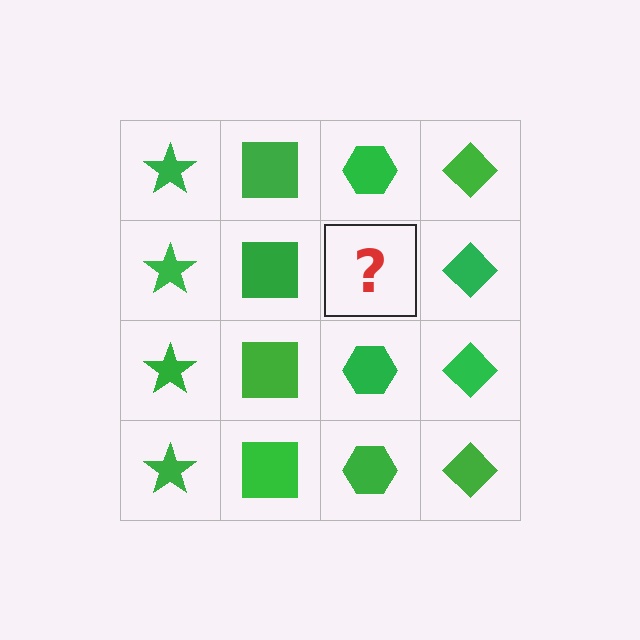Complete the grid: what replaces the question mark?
The question mark should be replaced with a green hexagon.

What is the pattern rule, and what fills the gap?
The rule is that each column has a consistent shape. The gap should be filled with a green hexagon.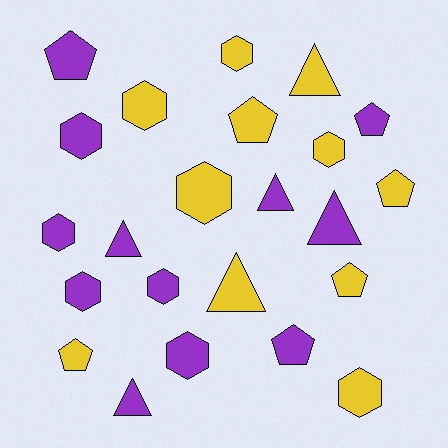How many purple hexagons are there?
There are 5 purple hexagons.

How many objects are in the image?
There are 23 objects.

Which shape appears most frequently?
Hexagon, with 10 objects.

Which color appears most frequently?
Purple, with 12 objects.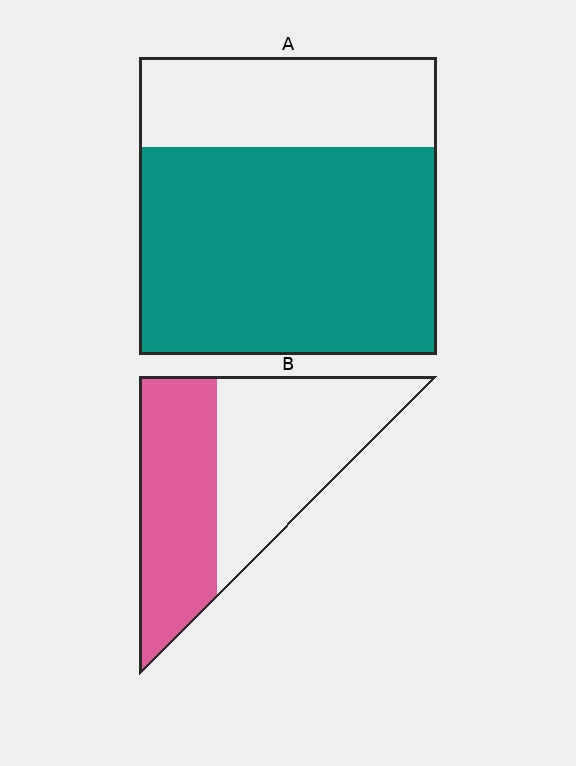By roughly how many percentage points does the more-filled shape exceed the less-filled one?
By roughly 25 percentage points (A over B).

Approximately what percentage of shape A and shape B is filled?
A is approximately 70% and B is approximately 45%.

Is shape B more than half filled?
No.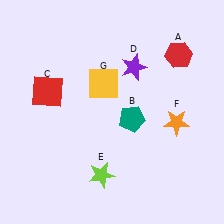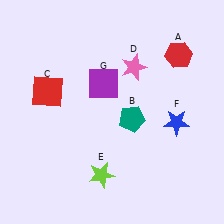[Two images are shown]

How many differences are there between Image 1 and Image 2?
There are 3 differences between the two images.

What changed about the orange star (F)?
In Image 1, F is orange. In Image 2, it changed to blue.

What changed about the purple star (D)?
In Image 1, D is purple. In Image 2, it changed to pink.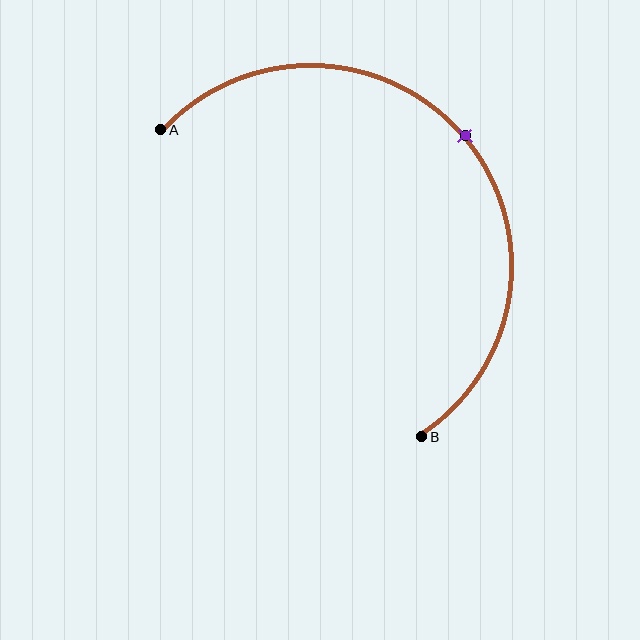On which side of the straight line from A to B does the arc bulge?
The arc bulges above and to the right of the straight line connecting A and B.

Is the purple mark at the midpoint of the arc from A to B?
Yes. The purple mark lies on the arc at equal arc-length from both A and B — it is the arc midpoint.